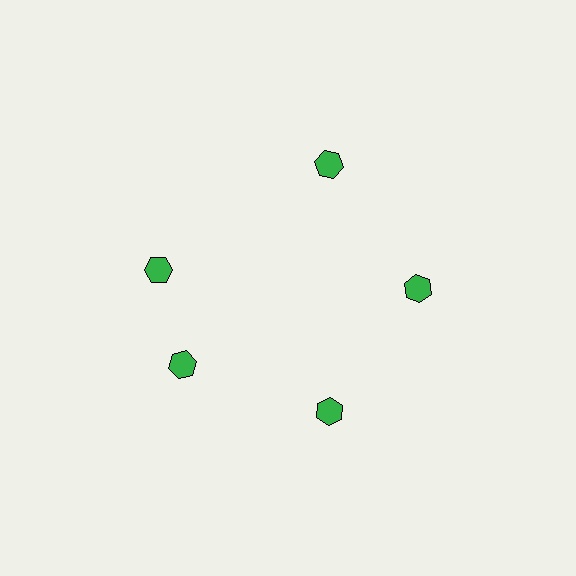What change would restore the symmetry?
The symmetry would be restored by rotating it back into even spacing with its neighbors so that all 5 hexagons sit at equal angles and equal distance from the center.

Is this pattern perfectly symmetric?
No. The 5 green hexagons are arranged in a ring, but one element near the 10 o'clock position is rotated out of alignment along the ring, breaking the 5-fold rotational symmetry.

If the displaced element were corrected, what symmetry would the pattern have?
It would have 5-fold rotational symmetry — the pattern would map onto itself every 72 degrees.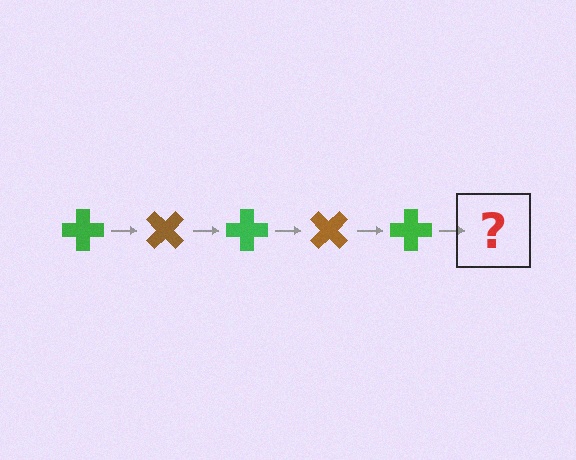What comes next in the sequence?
The next element should be a brown cross, rotated 225 degrees from the start.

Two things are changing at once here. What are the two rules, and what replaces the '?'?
The two rules are that it rotates 45 degrees each step and the color cycles through green and brown. The '?' should be a brown cross, rotated 225 degrees from the start.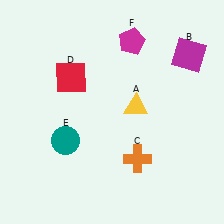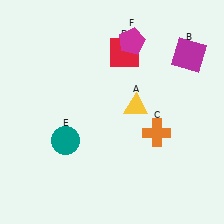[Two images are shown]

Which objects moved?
The objects that moved are: the orange cross (C), the red square (D).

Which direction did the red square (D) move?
The red square (D) moved right.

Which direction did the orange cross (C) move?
The orange cross (C) moved up.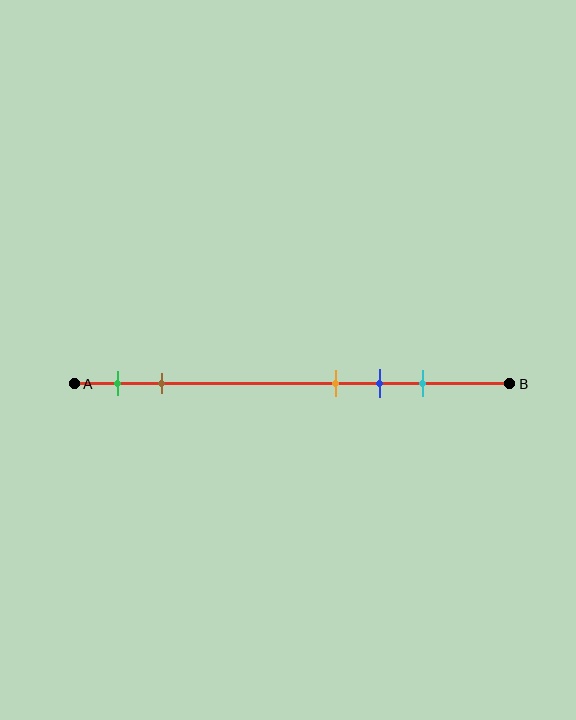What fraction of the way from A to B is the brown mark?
The brown mark is approximately 20% (0.2) of the way from A to B.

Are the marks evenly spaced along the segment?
No, the marks are not evenly spaced.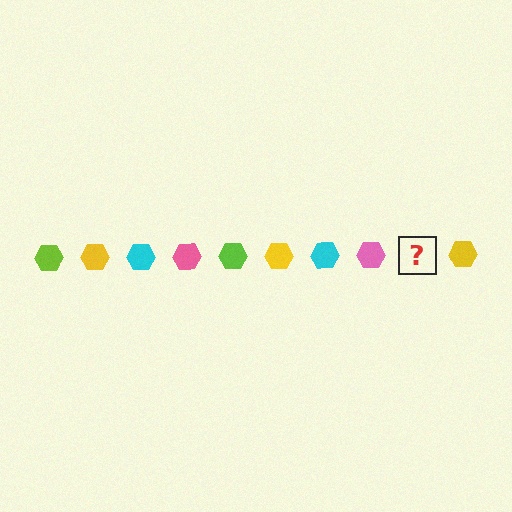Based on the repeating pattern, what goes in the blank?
The blank should be a lime hexagon.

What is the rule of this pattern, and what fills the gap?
The rule is that the pattern cycles through lime, yellow, cyan, pink hexagons. The gap should be filled with a lime hexagon.